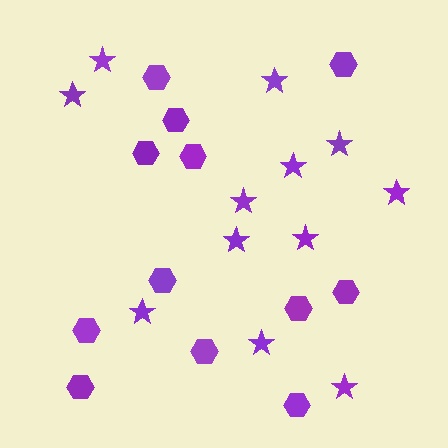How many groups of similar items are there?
There are 2 groups: one group of hexagons (12) and one group of stars (12).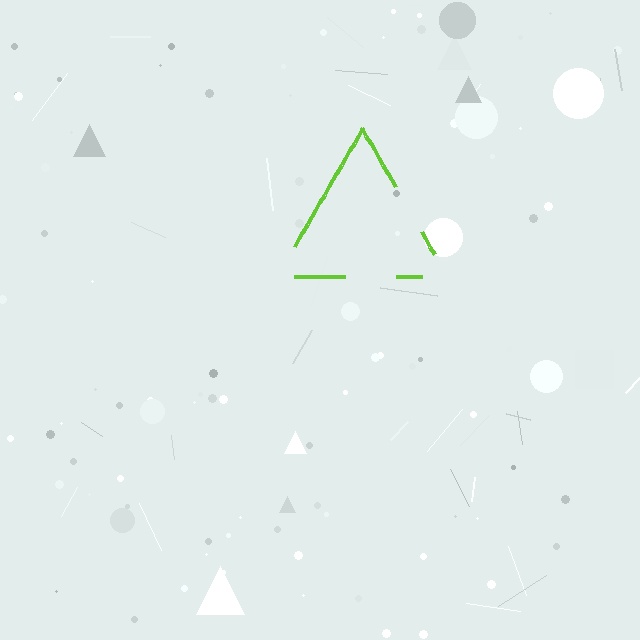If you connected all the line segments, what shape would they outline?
They would outline a triangle.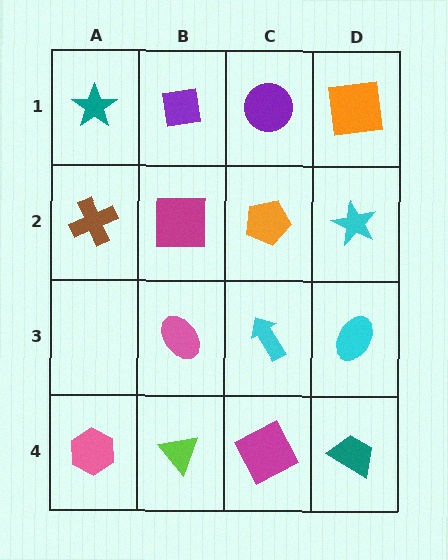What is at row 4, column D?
A teal trapezoid.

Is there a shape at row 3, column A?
No, that cell is empty.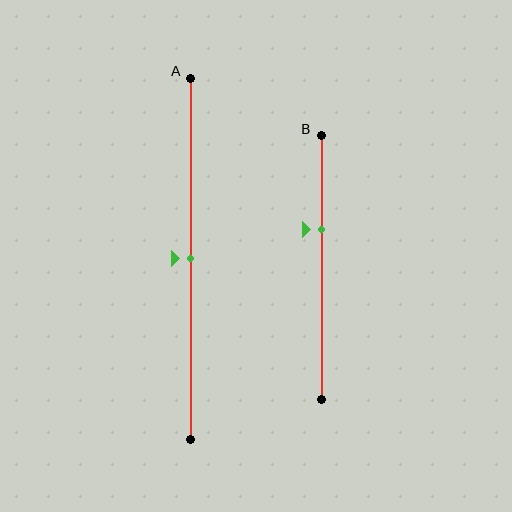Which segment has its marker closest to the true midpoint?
Segment A has its marker closest to the true midpoint.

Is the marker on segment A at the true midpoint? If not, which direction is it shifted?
Yes, the marker on segment A is at the true midpoint.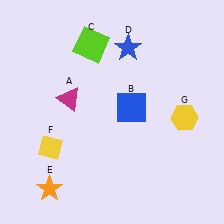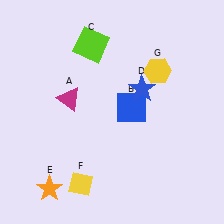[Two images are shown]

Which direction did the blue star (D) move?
The blue star (D) moved down.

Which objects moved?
The objects that moved are: the blue star (D), the yellow diamond (F), the yellow hexagon (G).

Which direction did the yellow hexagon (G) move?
The yellow hexagon (G) moved up.